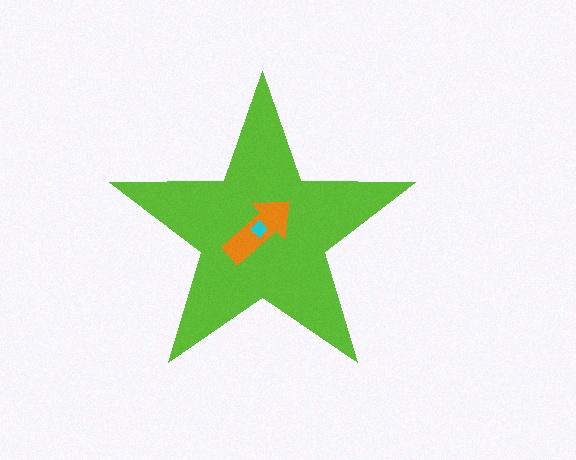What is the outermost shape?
The lime star.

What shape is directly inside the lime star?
The orange arrow.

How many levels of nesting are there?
3.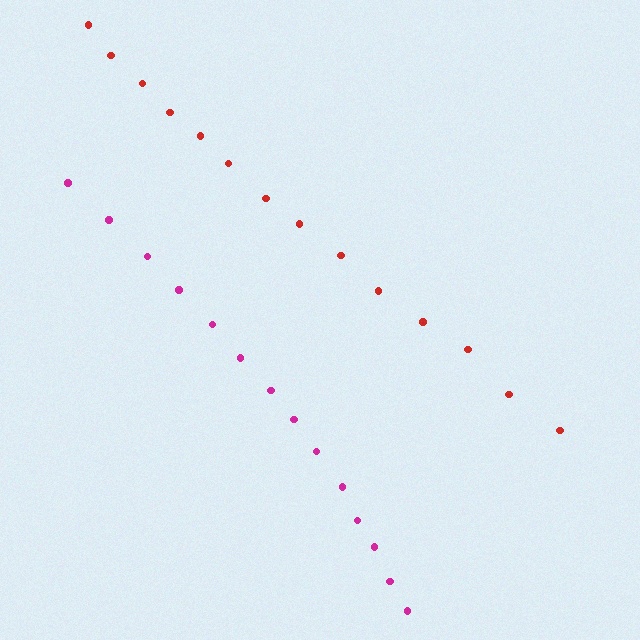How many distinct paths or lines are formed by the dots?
There are 2 distinct paths.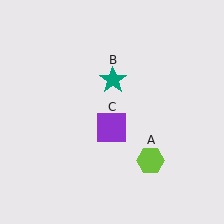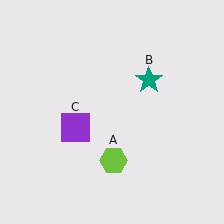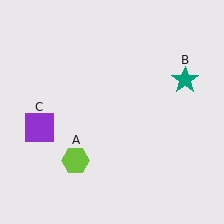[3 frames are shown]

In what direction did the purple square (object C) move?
The purple square (object C) moved left.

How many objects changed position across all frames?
3 objects changed position: lime hexagon (object A), teal star (object B), purple square (object C).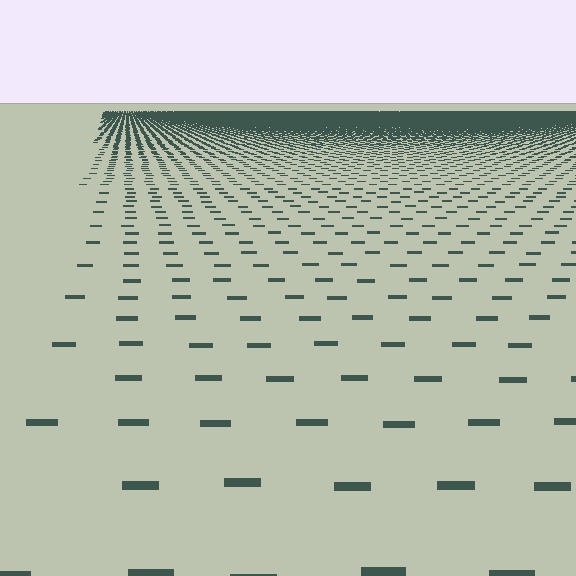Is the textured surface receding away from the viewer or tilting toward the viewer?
The surface is receding away from the viewer. Texture elements get smaller and denser toward the top.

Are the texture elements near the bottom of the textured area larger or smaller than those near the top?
Larger. Near the bottom, elements are closer to the viewer and appear at a bigger on-screen size.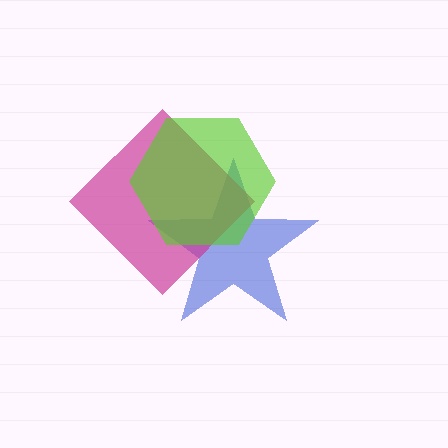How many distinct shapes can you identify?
There are 3 distinct shapes: a blue star, a magenta diamond, a lime hexagon.